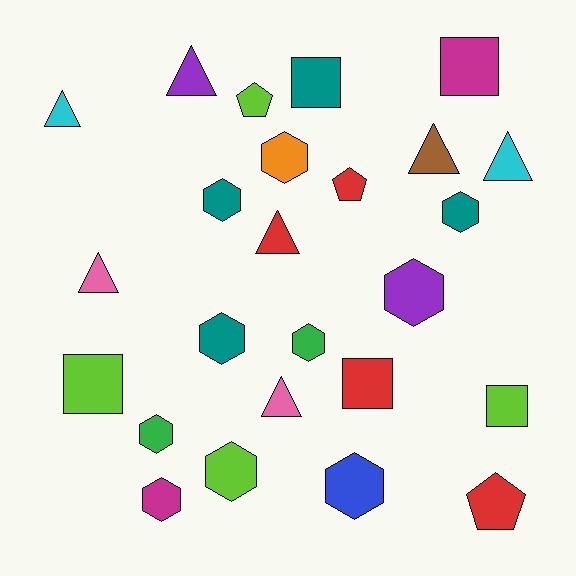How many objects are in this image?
There are 25 objects.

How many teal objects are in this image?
There are 4 teal objects.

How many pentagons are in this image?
There are 3 pentagons.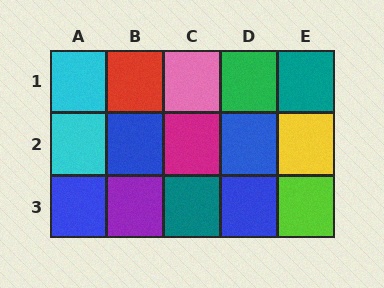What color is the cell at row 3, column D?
Blue.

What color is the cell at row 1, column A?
Cyan.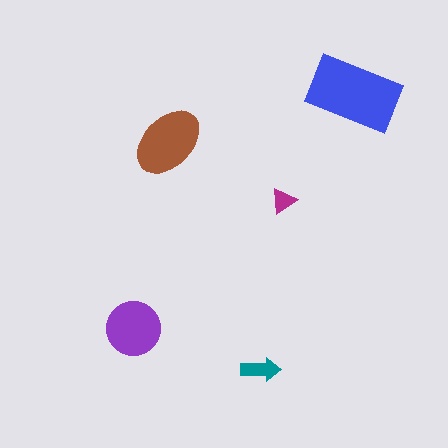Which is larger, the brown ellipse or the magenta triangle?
The brown ellipse.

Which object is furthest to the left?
The purple circle is leftmost.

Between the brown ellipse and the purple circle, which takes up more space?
The brown ellipse.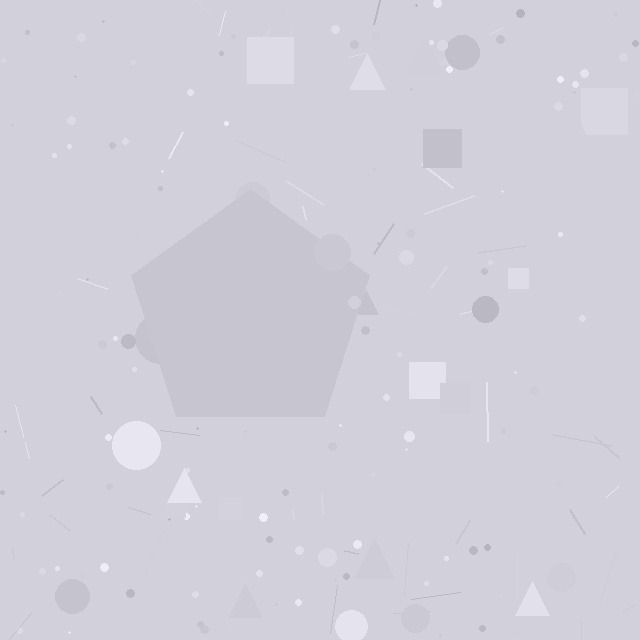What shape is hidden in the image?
A pentagon is hidden in the image.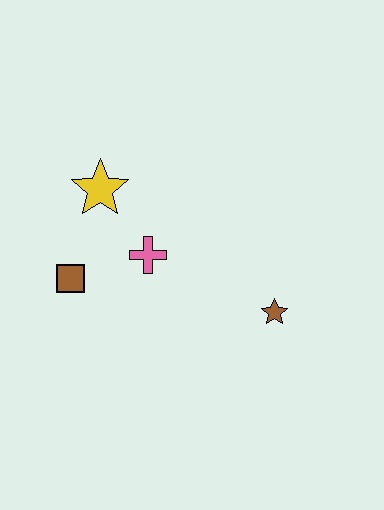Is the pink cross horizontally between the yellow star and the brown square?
No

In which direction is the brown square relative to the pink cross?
The brown square is to the left of the pink cross.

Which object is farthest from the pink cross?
The brown star is farthest from the pink cross.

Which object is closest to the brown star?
The pink cross is closest to the brown star.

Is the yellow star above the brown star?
Yes